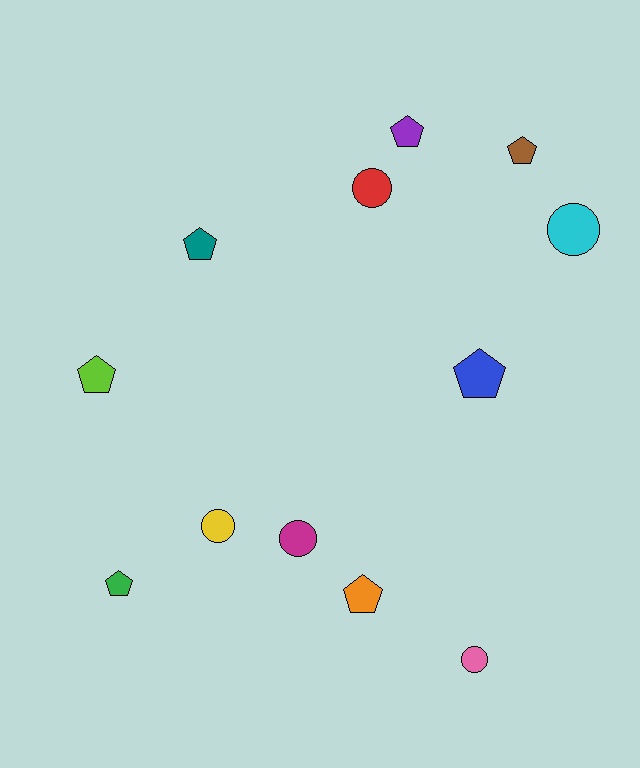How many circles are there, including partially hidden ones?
There are 5 circles.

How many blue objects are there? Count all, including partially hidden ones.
There is 1 blue object.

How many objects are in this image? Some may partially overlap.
There are 12 objects.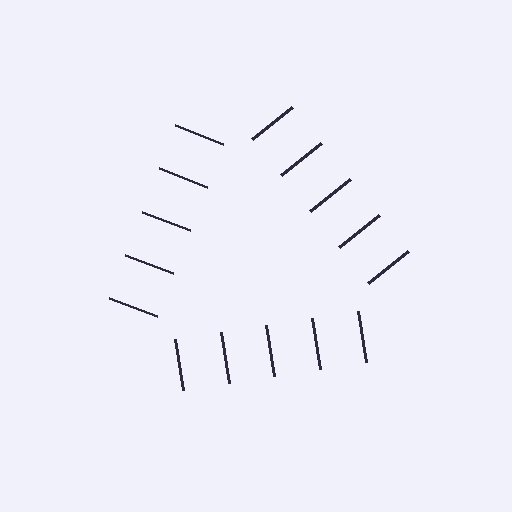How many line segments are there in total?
15 — 5 along each of the 3 edges.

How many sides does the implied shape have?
3 sides — the line-ends trace a triangle.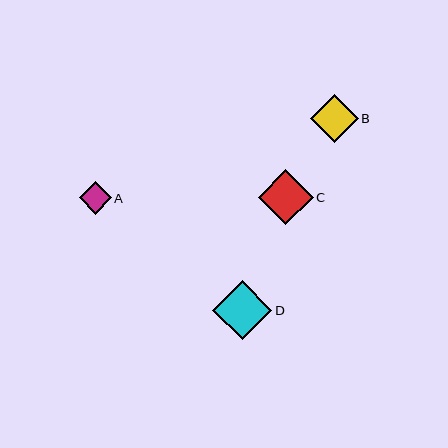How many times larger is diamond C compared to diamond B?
Diamond C is approximately 1.1 times the size of diamond B.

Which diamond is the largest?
Diamond D is the largest with a size of approximately 59 pixels.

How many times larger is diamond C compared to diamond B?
Diamond C is approximately 1.1 times the size of diamond B.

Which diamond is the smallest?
Diamond A is the smallest with a size of approximately 32 pixels.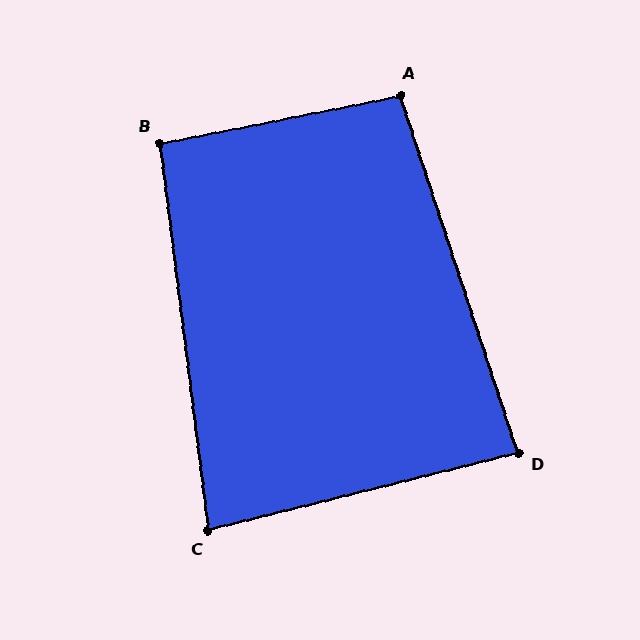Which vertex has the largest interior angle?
A, at approximately 97 degrees.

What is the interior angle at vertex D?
Approximately 86 degrees (approximately right).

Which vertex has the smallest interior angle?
C, at approximately 83 degrees.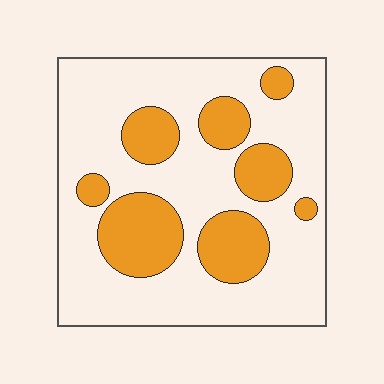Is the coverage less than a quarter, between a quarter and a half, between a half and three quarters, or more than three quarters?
Between a quarter and a half.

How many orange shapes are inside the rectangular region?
8.